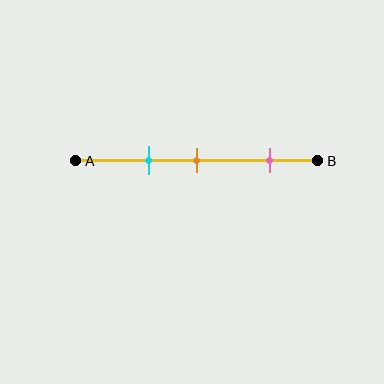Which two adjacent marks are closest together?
The cyan and orange marks are the closest adjacent pair.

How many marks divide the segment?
There are 3 marks dividing the segment.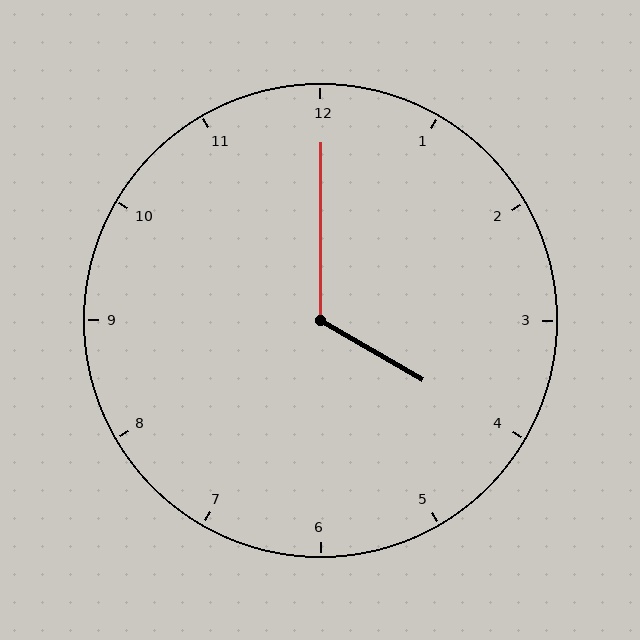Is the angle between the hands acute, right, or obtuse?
It is obtuse.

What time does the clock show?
4:00.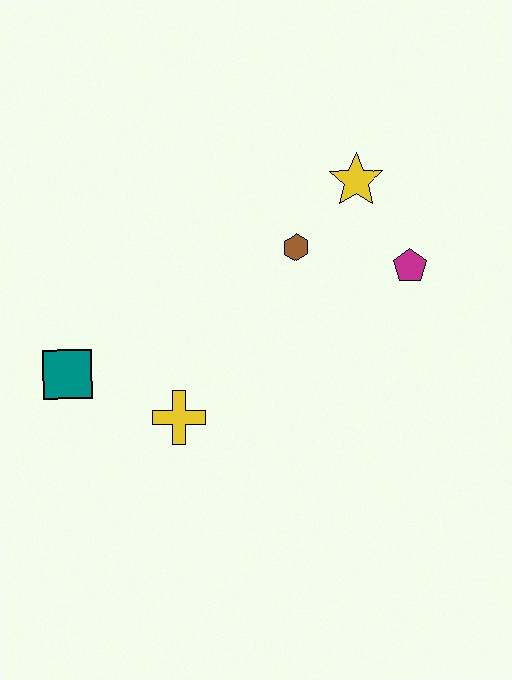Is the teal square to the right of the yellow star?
No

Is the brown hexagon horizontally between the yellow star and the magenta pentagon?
No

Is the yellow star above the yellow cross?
Yes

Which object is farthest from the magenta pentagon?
The teal square is farthest from the magenta pentagon.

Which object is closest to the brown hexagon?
The yellow star is closest to the brown hexagon.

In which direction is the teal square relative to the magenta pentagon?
The teal square is to the left of the magenta pentagon.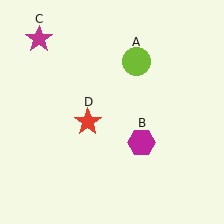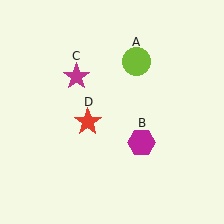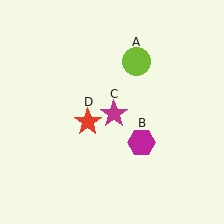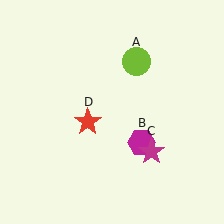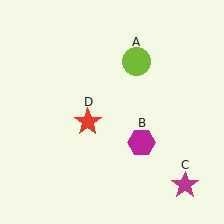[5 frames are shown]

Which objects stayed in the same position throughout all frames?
Lime circle (object A) and magenta hexagon (object B) and red star (object D) remained stationary.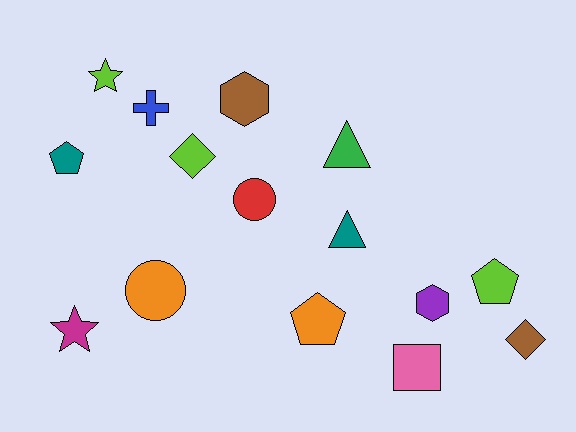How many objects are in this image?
There are 15 objects.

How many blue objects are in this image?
There is 1 blue object.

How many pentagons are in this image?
There are 3 pentagons.